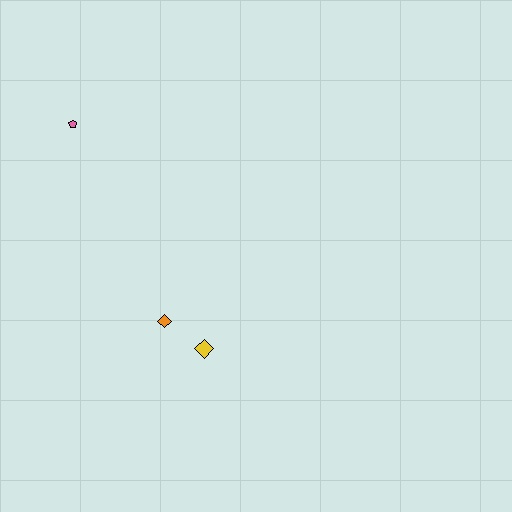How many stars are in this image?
There are no stars.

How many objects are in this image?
There are 3 objects.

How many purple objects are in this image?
There are no purple objects.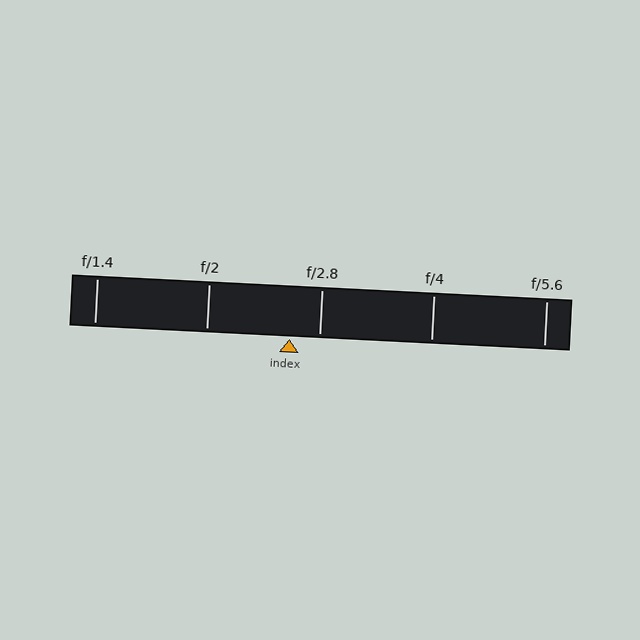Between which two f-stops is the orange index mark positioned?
The index mark is between f/2 and f/2.8.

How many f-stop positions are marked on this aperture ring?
There are 5 f-stop positions marked.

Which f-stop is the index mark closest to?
The index mark is closest to f/2.8.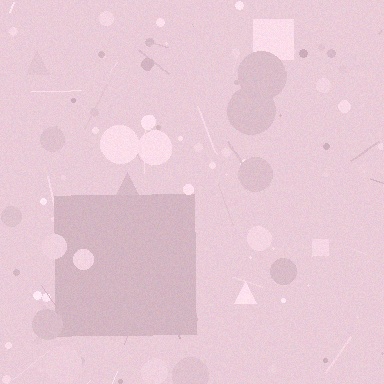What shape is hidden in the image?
A square is hidden in the image.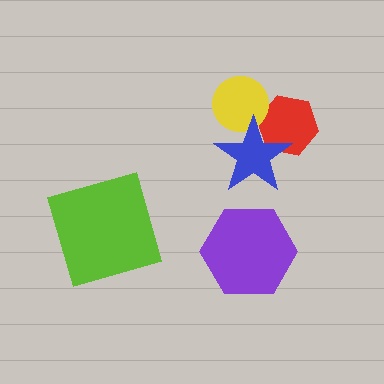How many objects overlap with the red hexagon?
2 objects overlap with the red hexagon.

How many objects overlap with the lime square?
0 objects overlap with the lime square.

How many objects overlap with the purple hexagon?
0 objects overlap with the purple hexagon.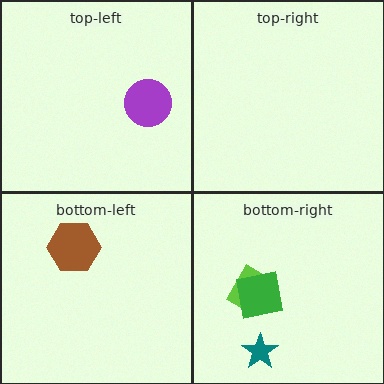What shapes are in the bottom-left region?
The brown hexagon.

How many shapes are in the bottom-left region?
1.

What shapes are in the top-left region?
The purple circle.